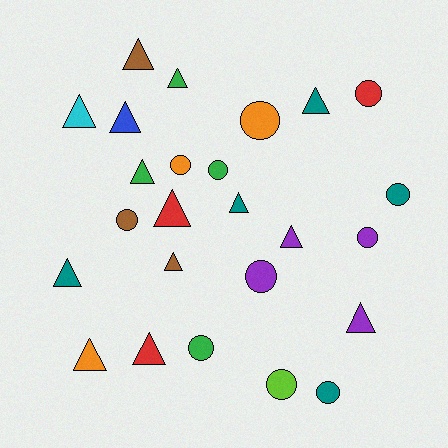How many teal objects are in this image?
There are 5 teal objects.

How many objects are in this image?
There are 25 objects.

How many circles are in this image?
There are 11 circles.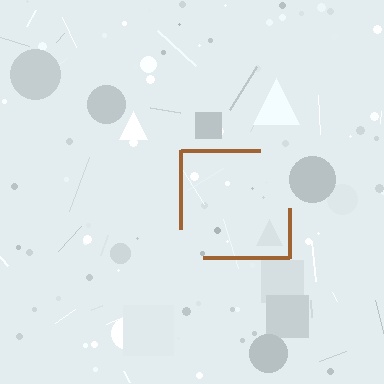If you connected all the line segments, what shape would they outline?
They would outline a square.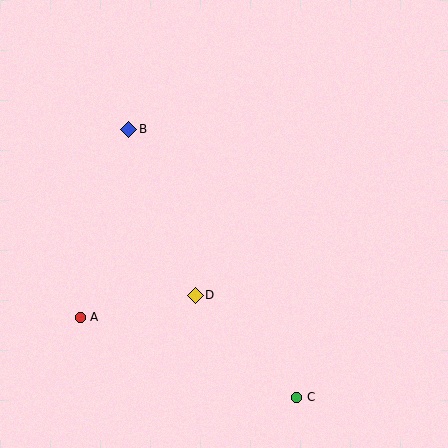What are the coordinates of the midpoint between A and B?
The midpoint between A and B is at (104, 223).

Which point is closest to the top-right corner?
Point B is closest to the top-right corner.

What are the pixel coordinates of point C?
Point C is at (297, 397).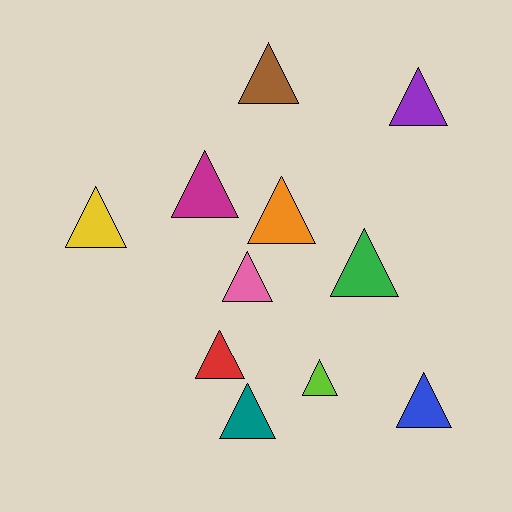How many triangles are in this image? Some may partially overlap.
There are 11 triangles.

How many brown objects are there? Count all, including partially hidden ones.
There is 1 brown object.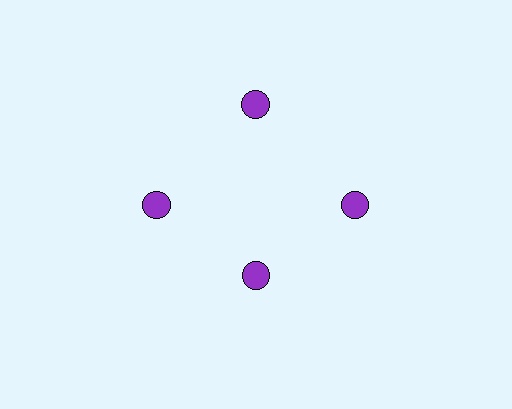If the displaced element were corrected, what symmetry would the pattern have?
It would have 4-fold rotational symmetry — the pattern would map onto itself every 90 degrees.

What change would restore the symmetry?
The symmetry would be restored by moving it outward, back onto the ring so that all 4 circles sit at equal angles and equal distance from the center.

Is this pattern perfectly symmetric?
No. The 4 purple circles are arranged in a ring, but one element near the 6 o'clock position is pulled inward toward the center, breaking the 4-fold rotational symmetry.